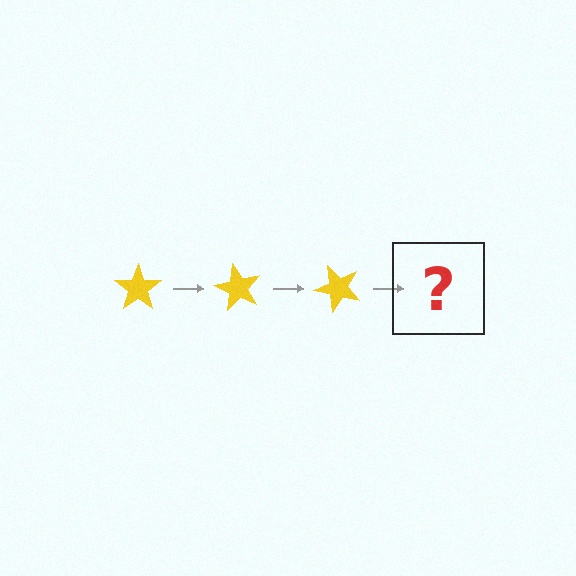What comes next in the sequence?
The next element should be a yellow star rotated 180 degrees.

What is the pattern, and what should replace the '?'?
The pattern is that the star rotates 60 degrees each step. The '?' should be a yellow star rotated 180 degrees.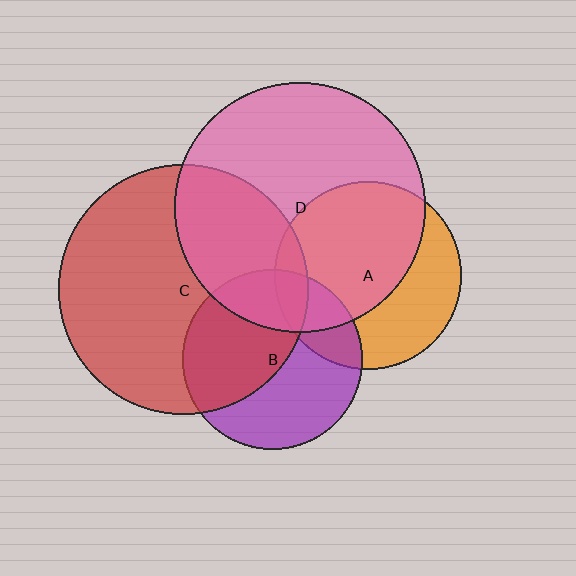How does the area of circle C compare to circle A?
Approximately 1.8 times.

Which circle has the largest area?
Circle D (pink).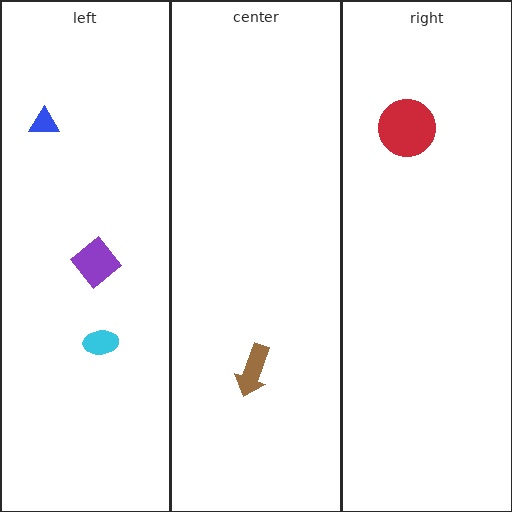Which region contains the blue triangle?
The left region.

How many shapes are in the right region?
1.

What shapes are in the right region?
The red circle.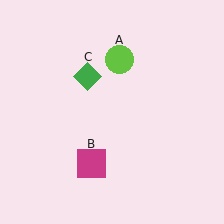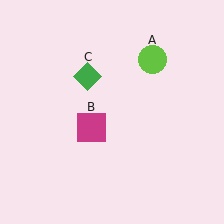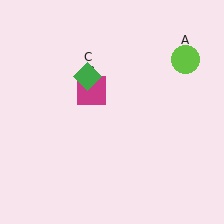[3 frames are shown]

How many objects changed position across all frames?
2 objects changed position: lime circle (object A), magenta square (object B).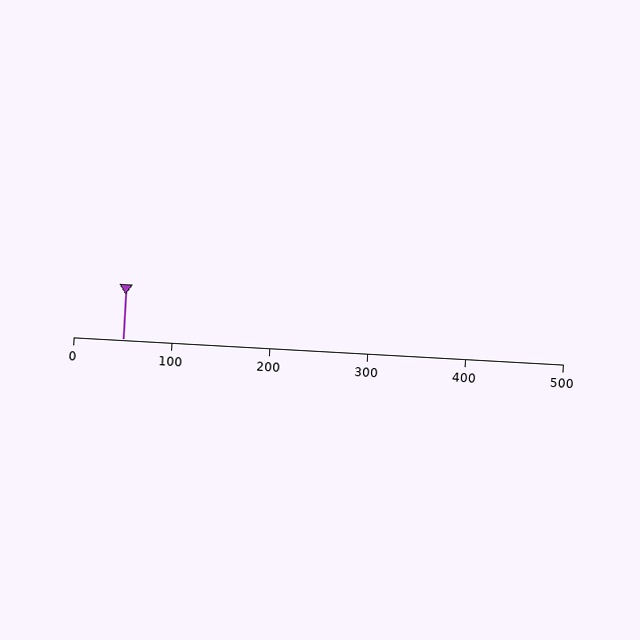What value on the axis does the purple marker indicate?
The marker indicates approximately 50.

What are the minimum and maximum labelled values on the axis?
The axis runs from 0 to 500.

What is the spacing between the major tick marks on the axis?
The major ticks are spaced 100 apart.